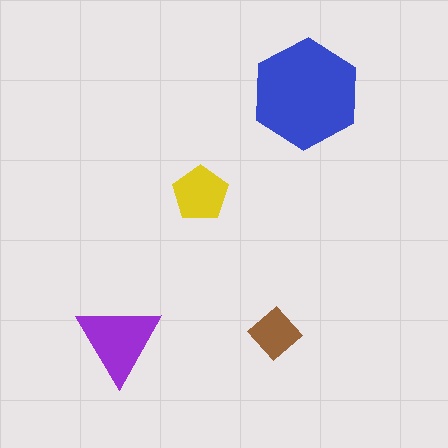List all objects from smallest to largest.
The brown diamond, the yellow pentagon, the purple triangle, the blue hexagon.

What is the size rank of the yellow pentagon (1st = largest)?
3rd.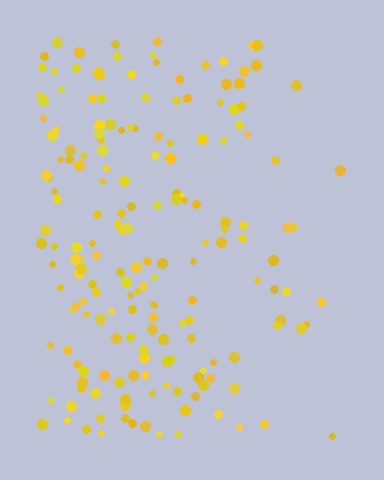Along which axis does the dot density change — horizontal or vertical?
Horizontal.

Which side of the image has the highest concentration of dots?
The left.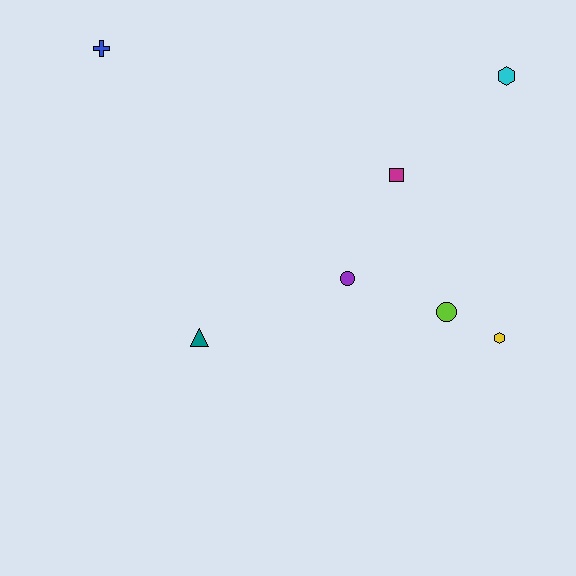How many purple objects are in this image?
There is 1 purple object.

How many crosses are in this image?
There is 1 cross.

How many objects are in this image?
There are 7 objects.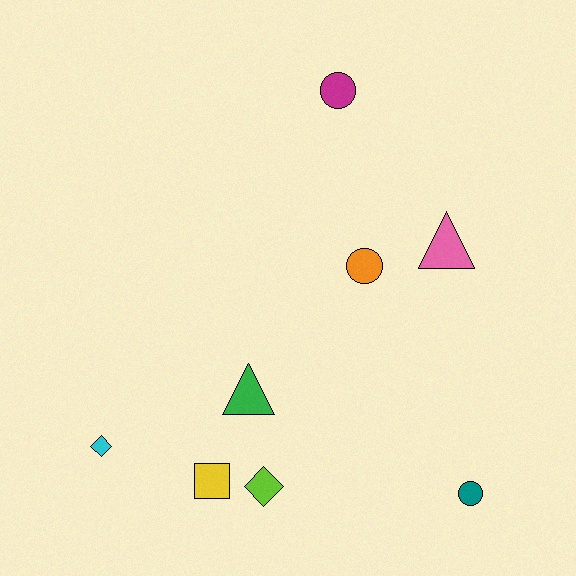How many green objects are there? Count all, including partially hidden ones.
There is 1 green object.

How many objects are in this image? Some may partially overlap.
There are 8 objects.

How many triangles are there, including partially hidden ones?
There are 2 triangles.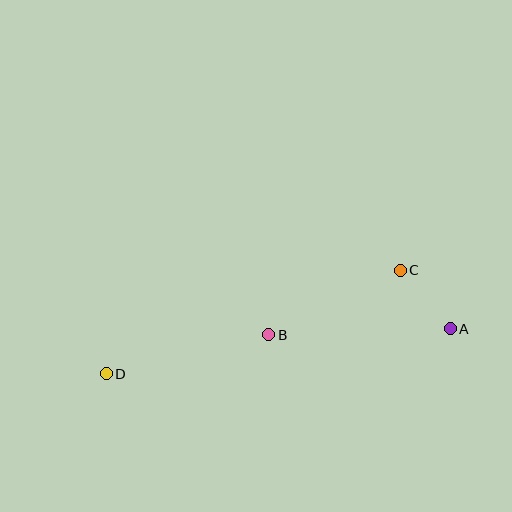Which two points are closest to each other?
Points A and C are closest to each other.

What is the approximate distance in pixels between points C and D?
The distance between C and D is approximately 312 pixels.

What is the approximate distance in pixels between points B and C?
The distance between B and C is approximately 146 pixels.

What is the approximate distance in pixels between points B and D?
The distance between B and D is approximately 167 pixels.